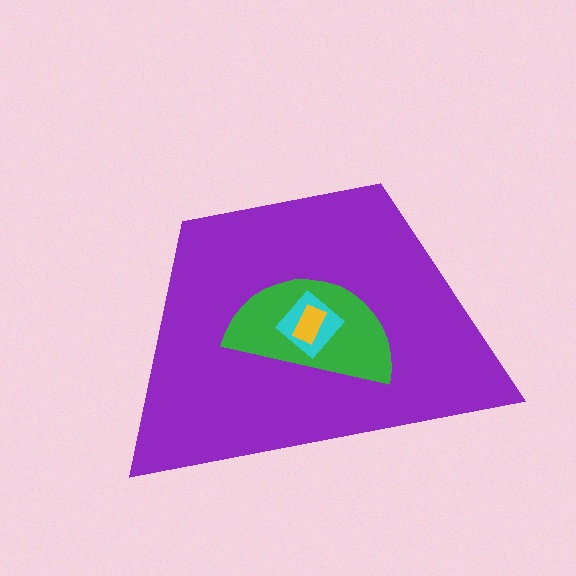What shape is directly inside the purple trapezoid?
The green semicircle.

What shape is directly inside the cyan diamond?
The yellow rectangle.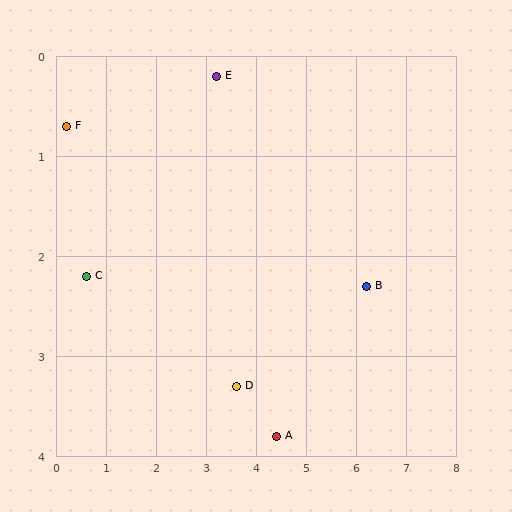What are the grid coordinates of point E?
Point E is at approximately (3.2, 0.2).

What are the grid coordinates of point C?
Point C is at approximately (0.6, 2.2).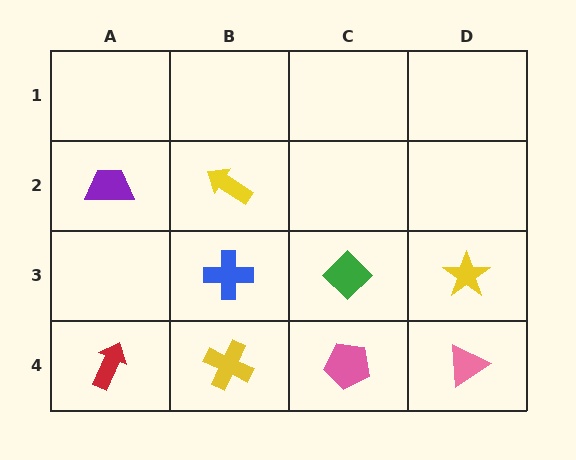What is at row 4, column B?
A yellow cross.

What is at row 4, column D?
A pink triangle.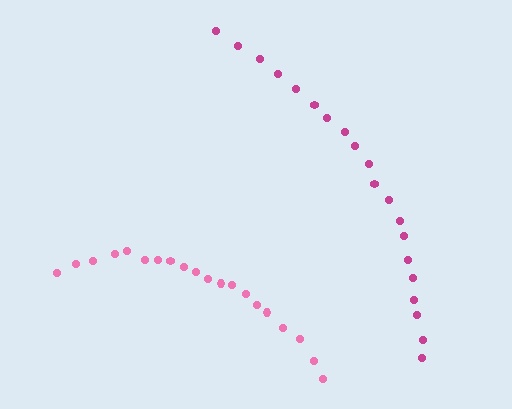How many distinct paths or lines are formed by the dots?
There are 2 distinct paths.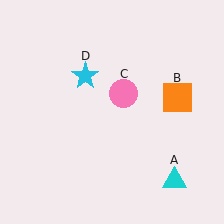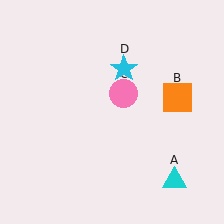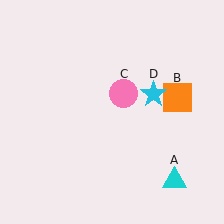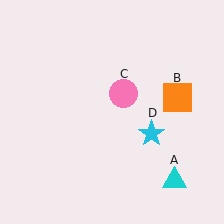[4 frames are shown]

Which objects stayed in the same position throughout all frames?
Cyan triangle (object A) and orange square (object B) and pink circle (object C) remained stationary.